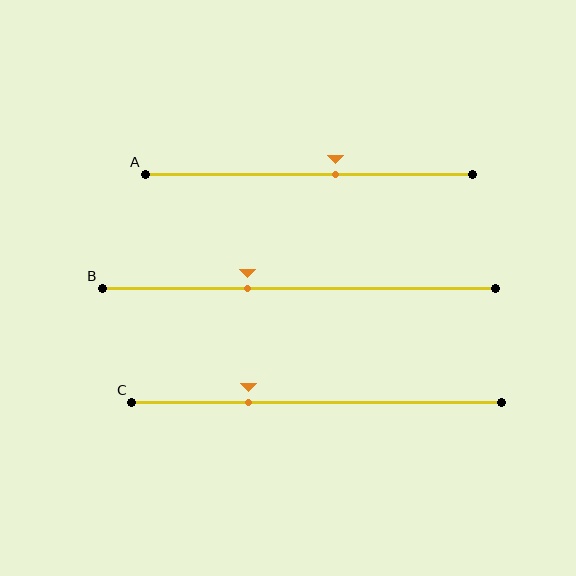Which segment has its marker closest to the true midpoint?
Segment A has its marker closest to the true midpoint.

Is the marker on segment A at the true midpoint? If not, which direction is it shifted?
No, the marker on segment A is shifted to the right by about 8% of the segment length.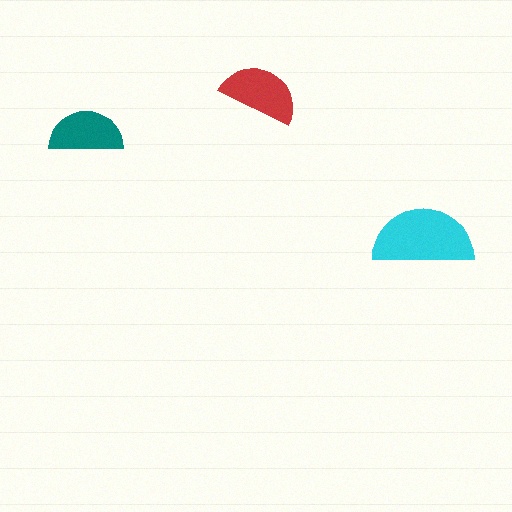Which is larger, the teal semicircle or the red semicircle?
The red one.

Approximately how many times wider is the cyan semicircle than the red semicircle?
About 1.5 times wider.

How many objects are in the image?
There are 3 objects in the image.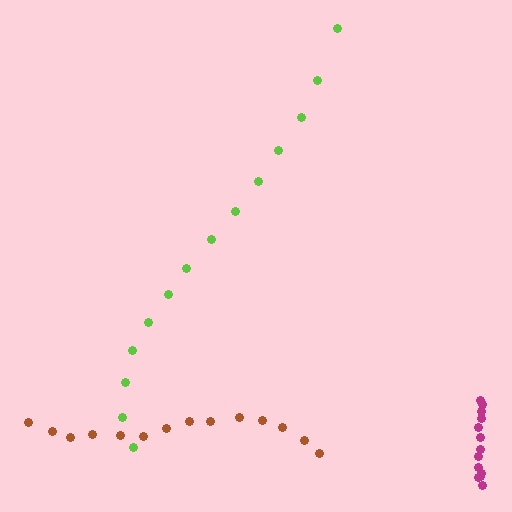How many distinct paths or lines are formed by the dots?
There are 3 distinct paths.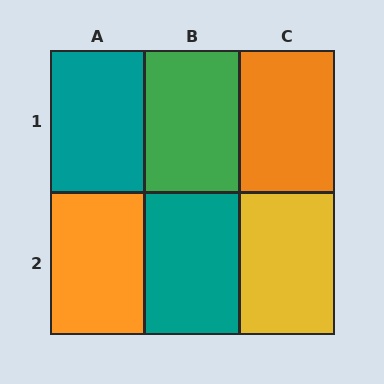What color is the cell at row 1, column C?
Orange.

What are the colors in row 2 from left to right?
Orange, teal, yellow.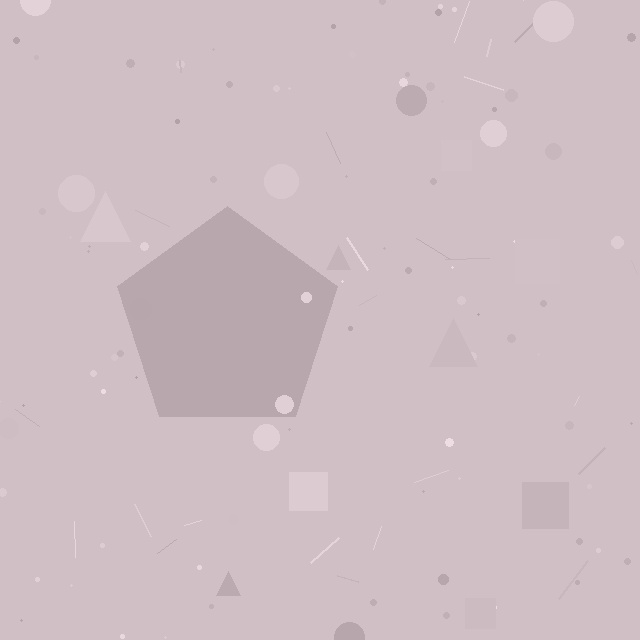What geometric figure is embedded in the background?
A pentagon is embedded in the background.